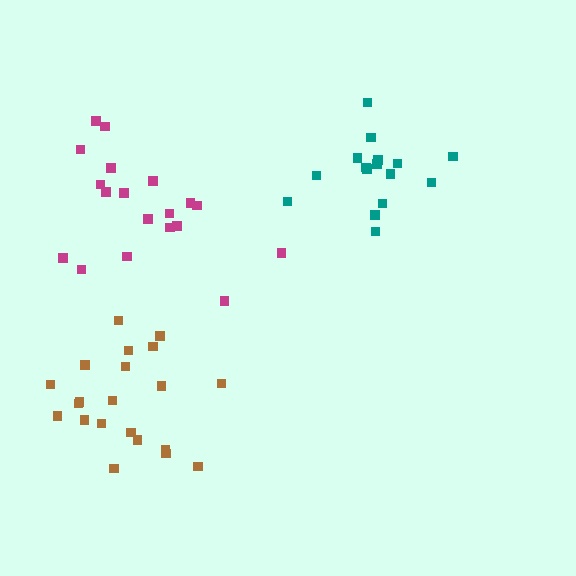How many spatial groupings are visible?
There are 3 spatial groupings.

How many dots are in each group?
Group 1: 19 dots, Group 2: 16 dots, Group 3: 21 dots (56 total).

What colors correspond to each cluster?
The clusters are colored: magenta, teal, brown.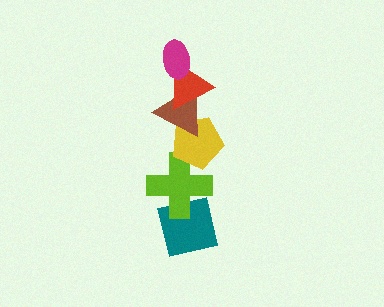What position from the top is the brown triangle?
The brown triangle is 3rd from the top.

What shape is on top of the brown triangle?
The red triangle is on top of the brown triangle.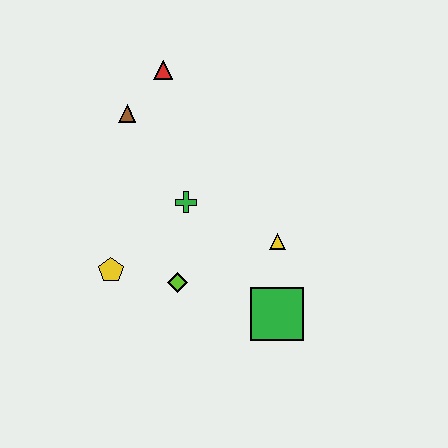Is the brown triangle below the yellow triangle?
No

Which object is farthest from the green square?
The red triangle is farthest from the green square.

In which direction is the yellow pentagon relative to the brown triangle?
The yellow pentagon is below the brown triangle.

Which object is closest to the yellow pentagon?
The lime diamond is closest to the yellow pentagon.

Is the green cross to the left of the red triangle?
No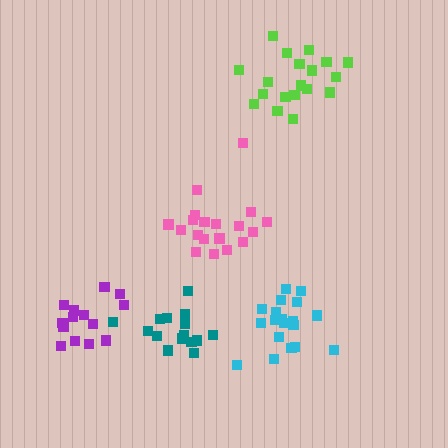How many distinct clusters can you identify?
There are 5 distinct clusters.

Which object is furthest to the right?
The lime cluster is rightmost.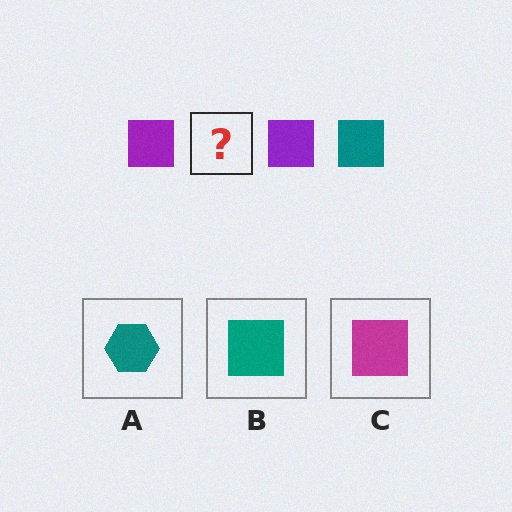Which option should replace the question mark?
Option B.